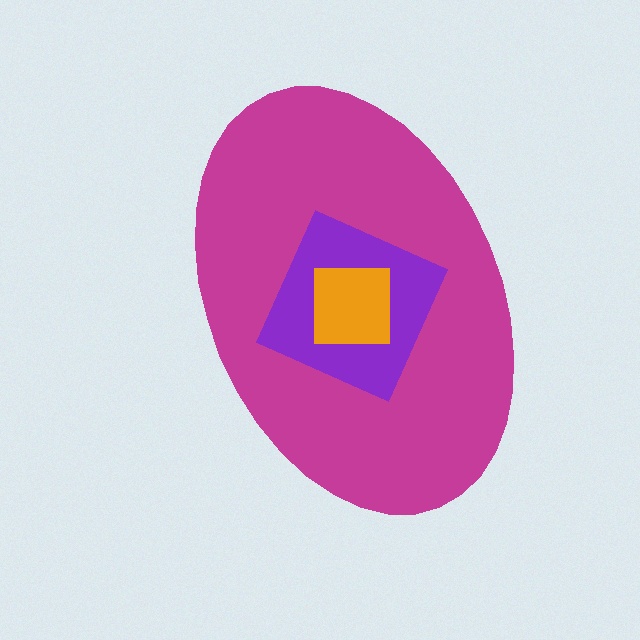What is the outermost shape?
The magenta ellipse.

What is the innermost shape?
The orange square.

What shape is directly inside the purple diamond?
The orange square.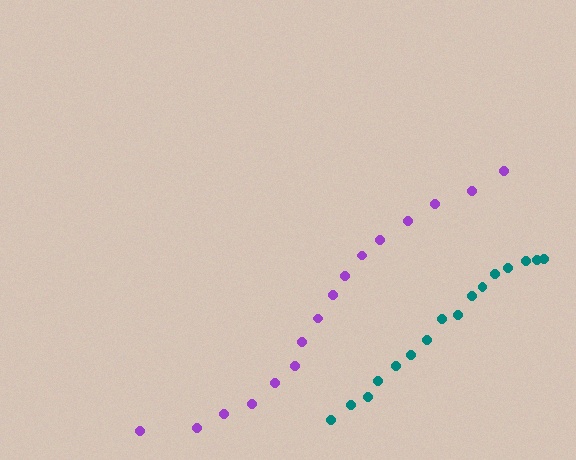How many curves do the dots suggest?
There are 2 distinct paths.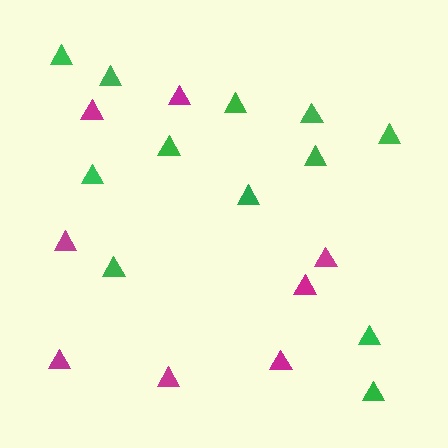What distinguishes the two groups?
There are 2 groups: one group of green triangles (12) and one group of magenta triangles (8).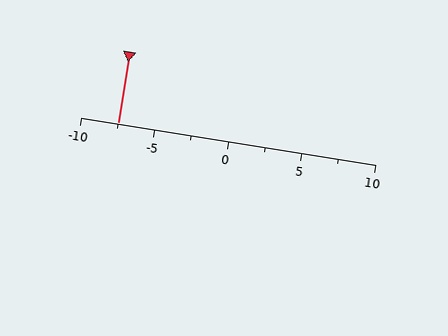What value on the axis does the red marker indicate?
The marker indicates approximately -7.5.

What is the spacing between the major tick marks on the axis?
The major ticks are spaced 5 apart.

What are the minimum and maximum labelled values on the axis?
The axis runs from -10 to 10.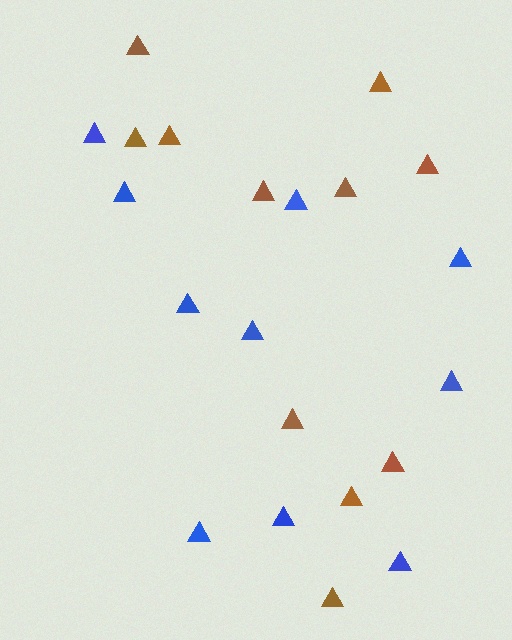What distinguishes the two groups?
There are 2 groups: one group of brown triangles (11) and one group of blue triangles (10).